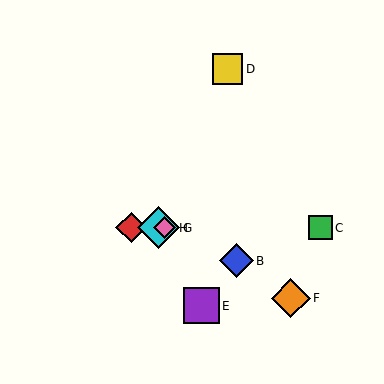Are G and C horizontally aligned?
Yes, both are at y≈228.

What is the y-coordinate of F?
Object F is at y≈298.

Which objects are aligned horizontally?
Objects A, C, G, H are aligned horizontally.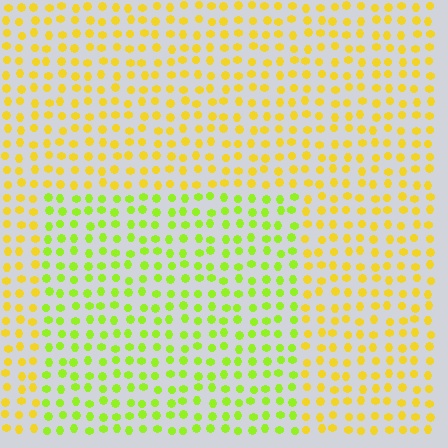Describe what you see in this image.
The image is filled with small yellow elements in a uniform arrangement. A rectangle-shaped region is visible where the elements are tinted to a slightly different hue, forming a subtle color boundary.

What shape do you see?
I see a rectangle.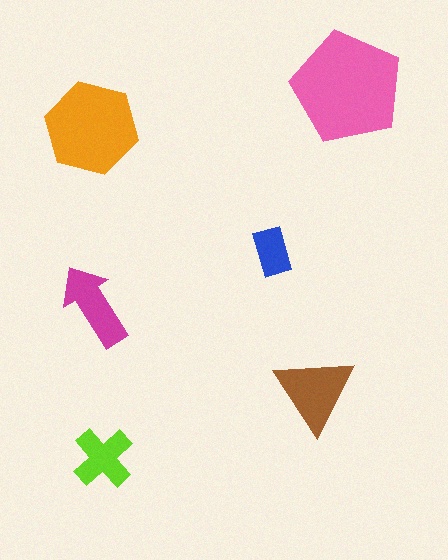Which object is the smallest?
The blue rectangle.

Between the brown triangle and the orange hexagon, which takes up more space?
The orange hexagon.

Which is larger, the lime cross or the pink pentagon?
The pink pentagon.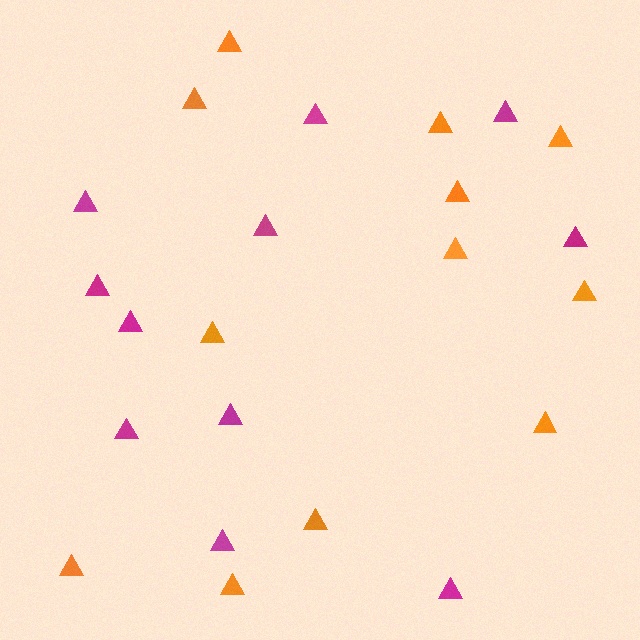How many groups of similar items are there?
There are 2 groups: one group of orange triangles (12) and one group of magenta triangles (11).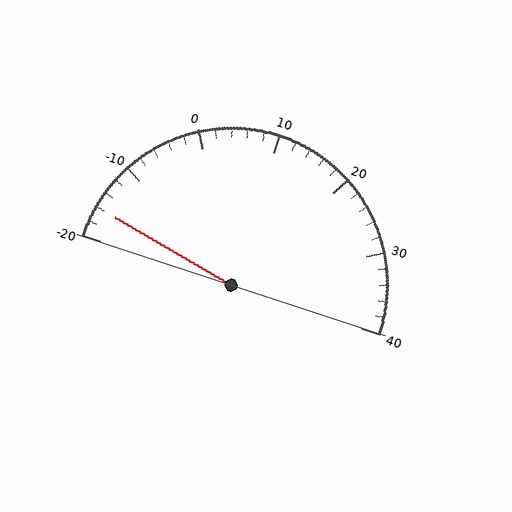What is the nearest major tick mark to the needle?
The nearest major tick mark is -20.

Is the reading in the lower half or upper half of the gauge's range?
The reading is in the lower half of the range (-20 to 40).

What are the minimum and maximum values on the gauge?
The gauge ranges from -20 to 40.